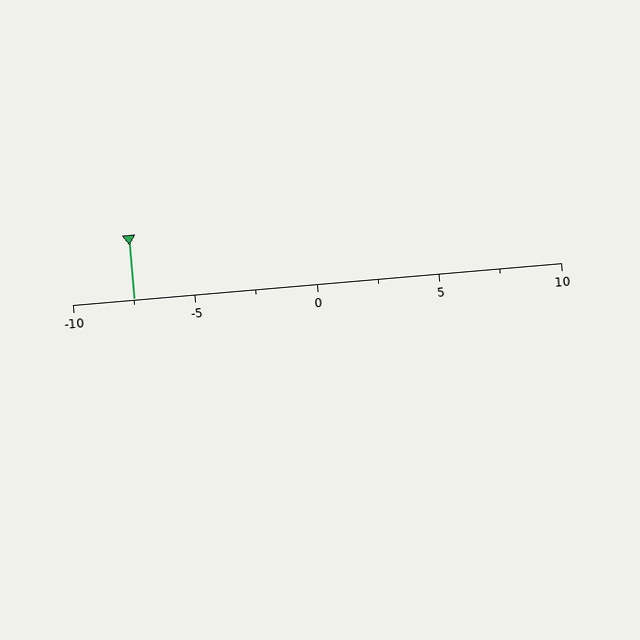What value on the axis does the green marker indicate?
The marker indicates approximately -7.5.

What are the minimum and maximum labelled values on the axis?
The axis runs from -10 to 10.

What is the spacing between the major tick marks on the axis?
The major ticks are spaced 5 apart.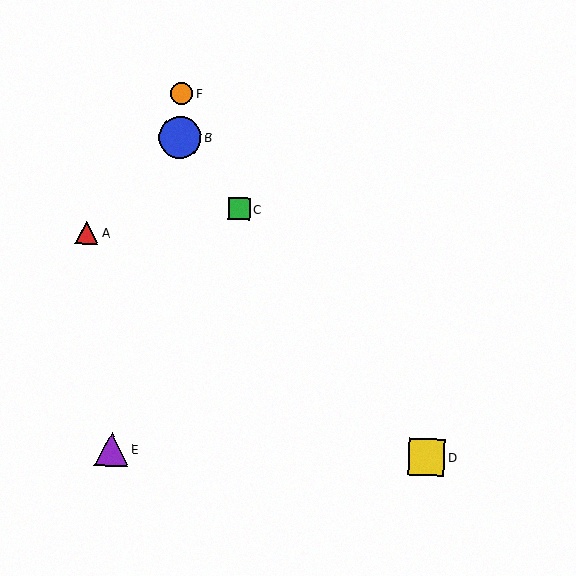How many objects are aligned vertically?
2 objects (B, F) are aligned vertically.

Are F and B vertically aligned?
Yes, both are at x≈181.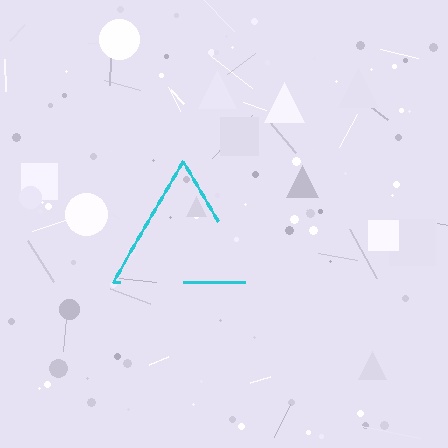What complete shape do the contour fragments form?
The contour fragments form a triangle.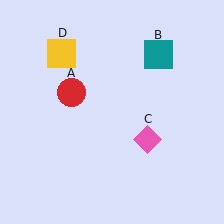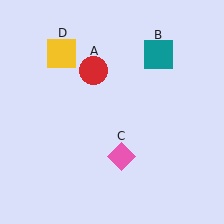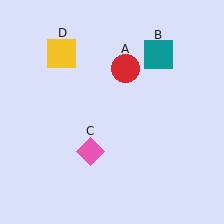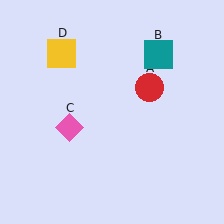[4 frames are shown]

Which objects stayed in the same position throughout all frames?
Teal square (object B) and yellow square (object D) remained stationary.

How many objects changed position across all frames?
2 objects changed position: red circle (object A), pink diamond (object C).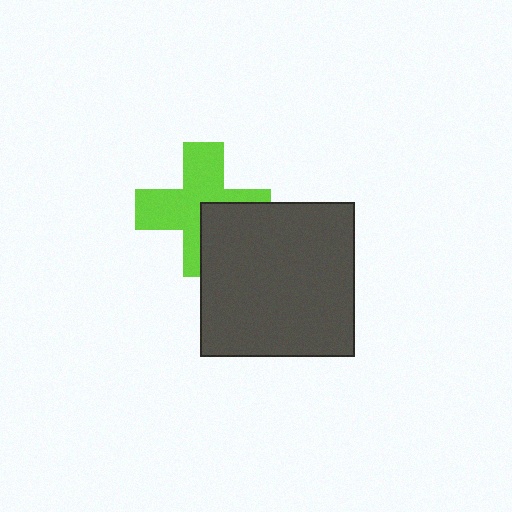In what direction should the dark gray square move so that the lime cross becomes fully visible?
The dark gray square should move toward the lower-right. That is the shortest direction to clear the overlap and leave the lime cross fully visible.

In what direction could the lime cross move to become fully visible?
The lime cross could move toward the upper-left. That would shift it out from behind the dark gray square entirely.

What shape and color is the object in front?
The object in front is a dark gray square.